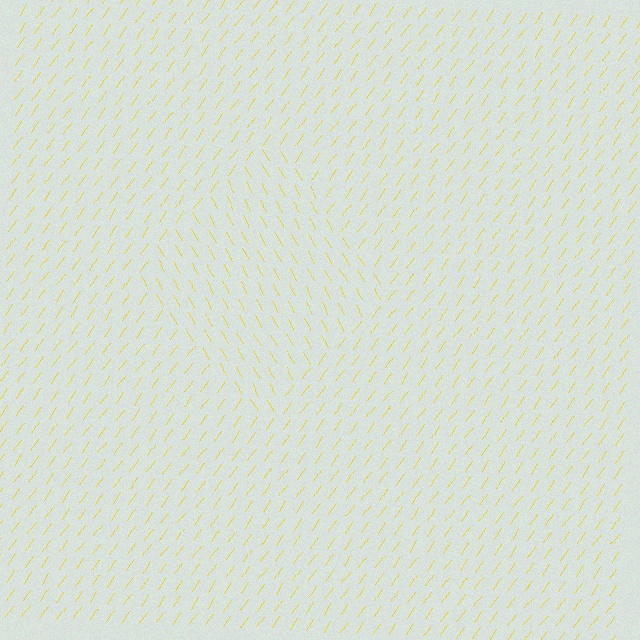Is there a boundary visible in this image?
Yes, there is a texture boundary formed by a change in line orientation.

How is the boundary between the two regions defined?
The boundary is defined purely by a change in line orientation (approximately 65 degrees difference). All lines are the same color and thickness.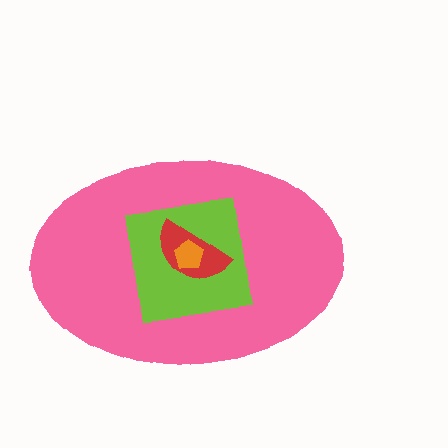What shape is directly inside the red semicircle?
The orange pentagon.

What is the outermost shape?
The pink ellipse.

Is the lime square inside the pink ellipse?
Yes.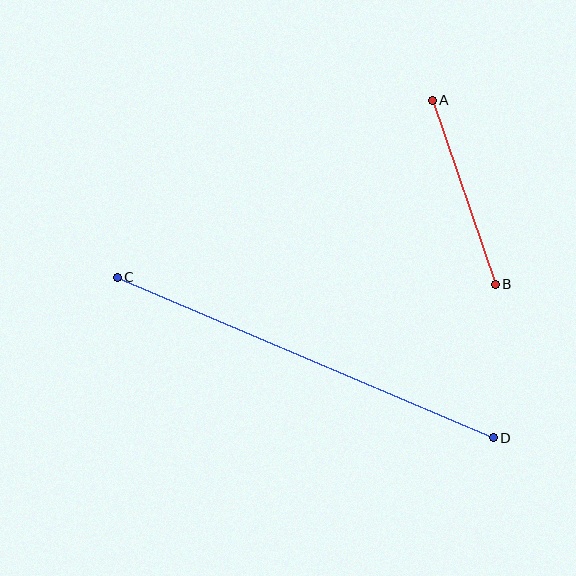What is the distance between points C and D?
The distance is approximately 409 pixels.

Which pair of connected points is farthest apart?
Points C and D are farthest apart.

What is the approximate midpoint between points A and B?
The midpoint is at approximately (464, 192) pixels.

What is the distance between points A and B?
The distance is approximately 195 pixels.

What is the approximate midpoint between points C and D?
The midpoint is at approximately (305, 358) pixels.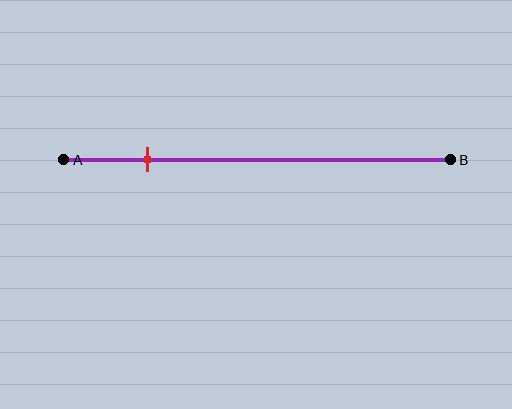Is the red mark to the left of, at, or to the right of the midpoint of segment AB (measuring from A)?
The red mark is to the left of the midpoint of segment AB.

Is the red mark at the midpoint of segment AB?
No, the mark is at about 20% from A, not at the 50% midpoint.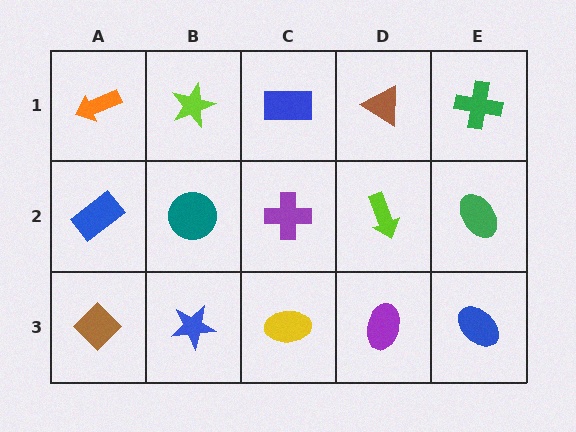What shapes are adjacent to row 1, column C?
A purple cross (row 2, column C), a lime star (row 1, column B), a brown triangle (row 1, column D).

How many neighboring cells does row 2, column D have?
4.